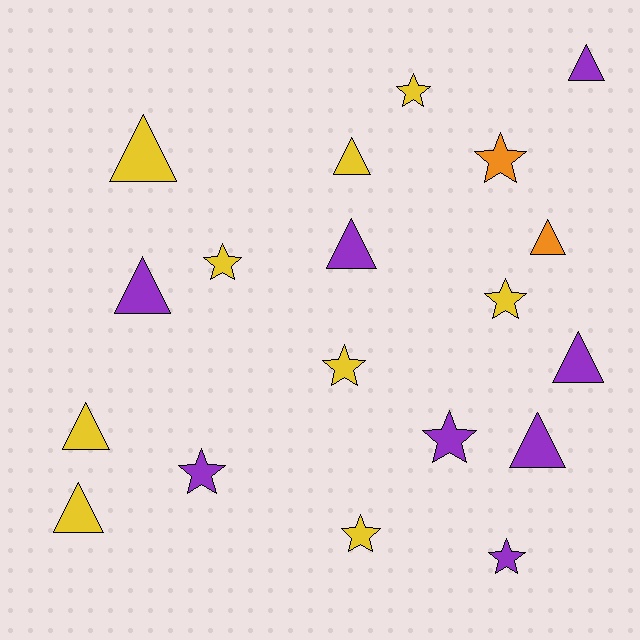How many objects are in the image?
There are 19 objects.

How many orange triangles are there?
There is 1 orange triangle.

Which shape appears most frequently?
Triangle, with 10 objects.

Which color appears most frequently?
Yellow, with 9 objects.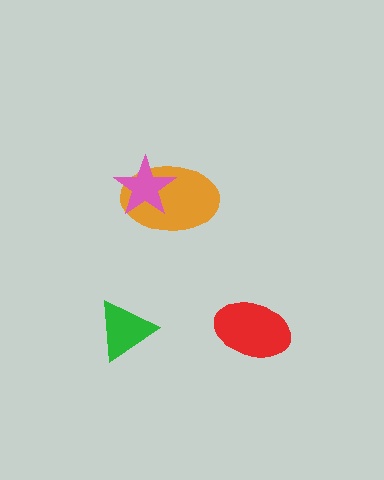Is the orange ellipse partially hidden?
Yes, it is partially covered by another shape.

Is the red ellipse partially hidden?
No, no other shape covers it.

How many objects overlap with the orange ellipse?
1 object overlaps with the orange ellipse.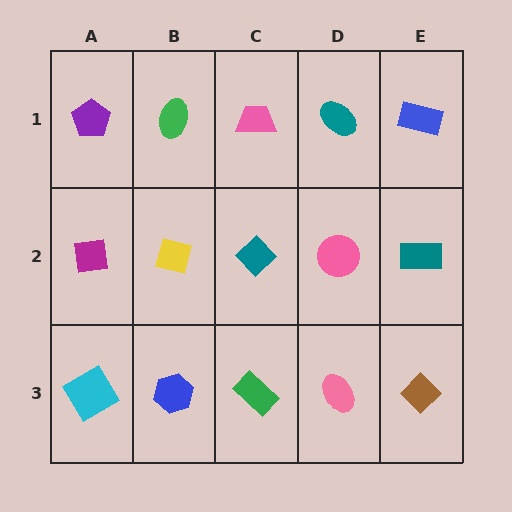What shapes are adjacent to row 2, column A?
A purple pentagon (row 1, column A), a cyan diamond (row 3, column A), a yellow square (row 2, column B).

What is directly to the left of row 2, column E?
A pink circle.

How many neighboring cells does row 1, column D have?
3.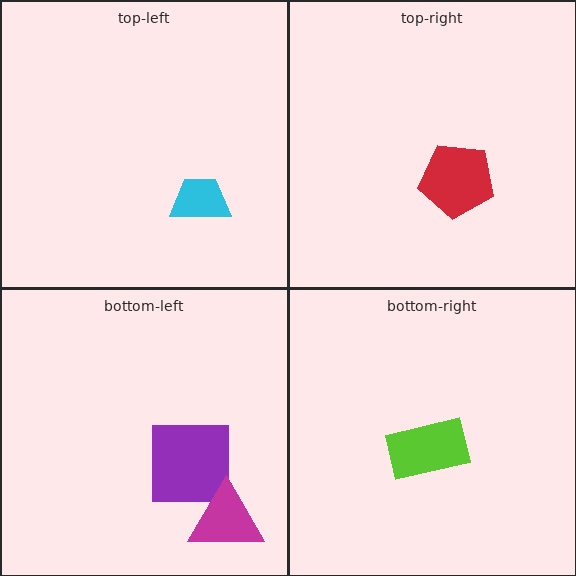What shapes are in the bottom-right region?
The lime rectangle.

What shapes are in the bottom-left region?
The purple square, the magenta triangle.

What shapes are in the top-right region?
The red pentagon.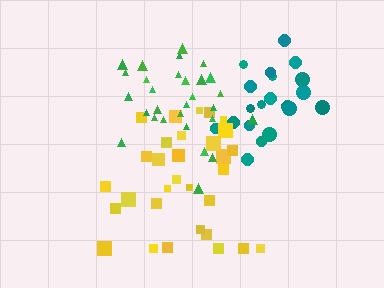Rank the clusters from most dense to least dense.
teal, green, yellow.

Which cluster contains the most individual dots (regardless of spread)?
Yellow (31).